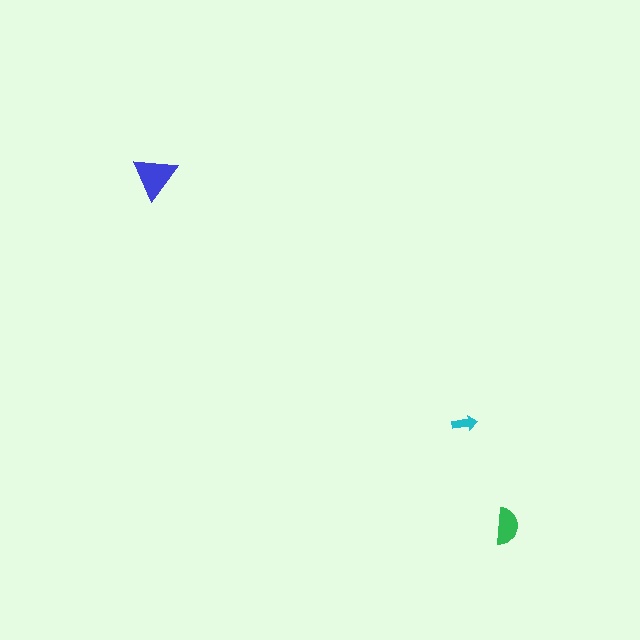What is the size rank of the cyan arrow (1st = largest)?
3rd.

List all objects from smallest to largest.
The cyan arrow, the green semicircle, the blue triangle.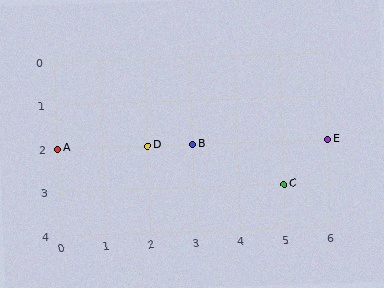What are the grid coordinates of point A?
Point A is at grid coordinates (0, 2).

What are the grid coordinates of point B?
Point B is at grid coordinates (3, 2).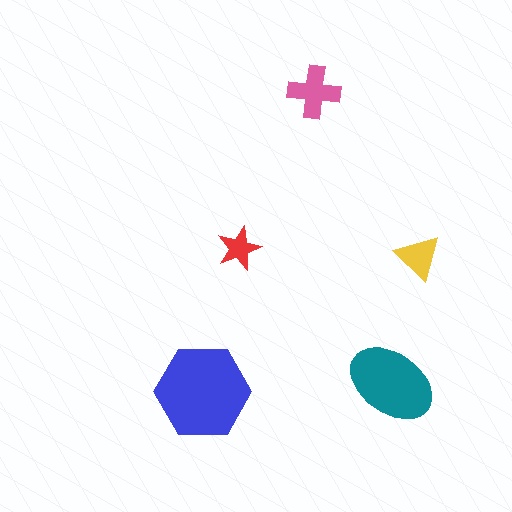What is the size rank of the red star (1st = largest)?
5th.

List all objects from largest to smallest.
The blue hexagon, the teal ellipse, the pink cross, the yellow triangle, the red star.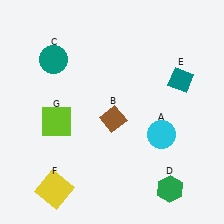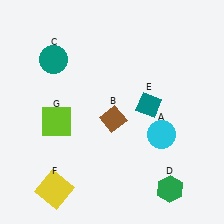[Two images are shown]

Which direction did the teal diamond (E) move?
The teal diamond (E) moved left.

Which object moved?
The teal diamond (E) moved left.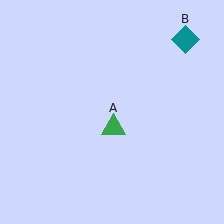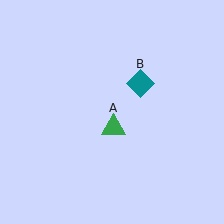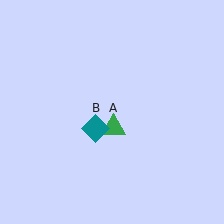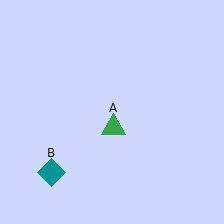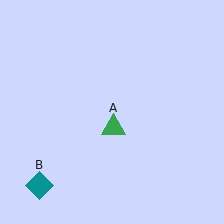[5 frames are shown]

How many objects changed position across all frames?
1 object changed position: teal diamond (object B).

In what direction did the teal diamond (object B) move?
The teal diamond (object B) moved down and to the left.